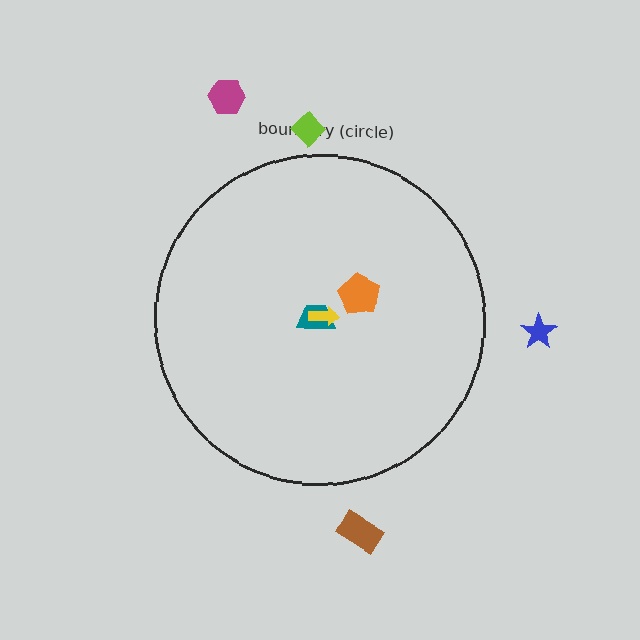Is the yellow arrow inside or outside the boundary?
Inside.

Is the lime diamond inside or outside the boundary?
Outside.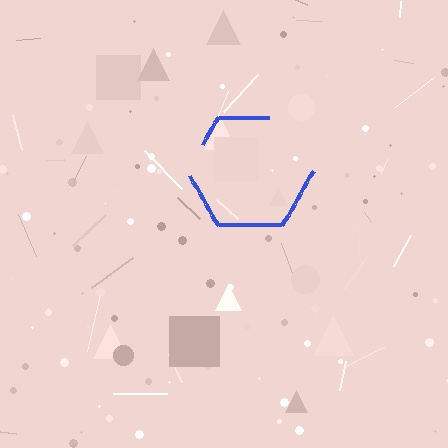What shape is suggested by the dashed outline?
The dashed outline suggests a hexagon.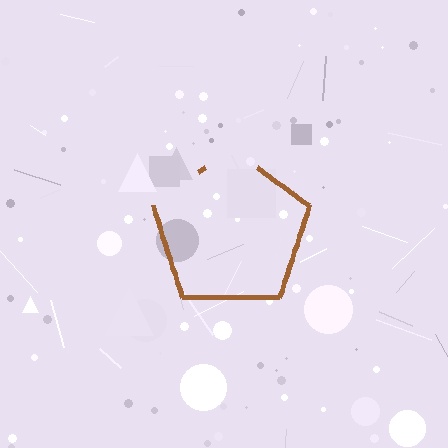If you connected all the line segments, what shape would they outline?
They would outline a pentagon.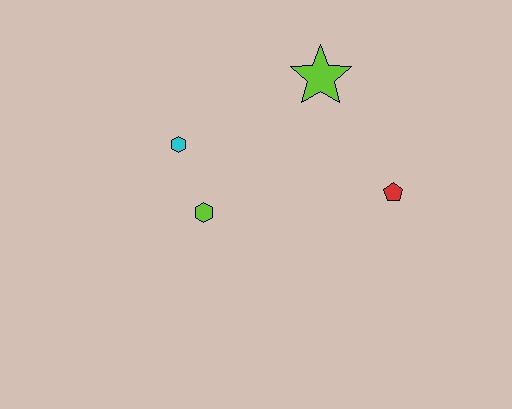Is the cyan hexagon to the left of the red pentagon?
Yes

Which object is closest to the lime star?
The red pentagon is closest to the lime star.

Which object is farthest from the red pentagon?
The cyan hexagon is farthest from the red pentagon.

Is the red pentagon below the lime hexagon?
No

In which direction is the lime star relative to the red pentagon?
The lime star is above the red pentagon.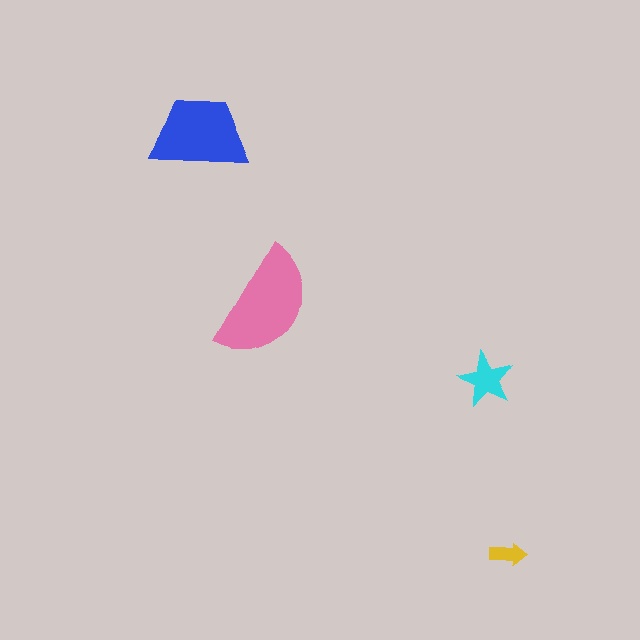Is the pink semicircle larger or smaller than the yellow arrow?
Larger.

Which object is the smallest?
The yellow arrow.